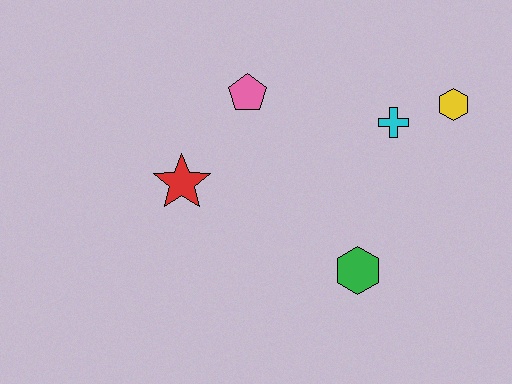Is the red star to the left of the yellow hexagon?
Yes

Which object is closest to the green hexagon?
The cyan cross is closest to the green hexagon.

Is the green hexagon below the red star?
Yes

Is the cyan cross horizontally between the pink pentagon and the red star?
No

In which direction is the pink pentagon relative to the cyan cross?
The pink pentagon is to the left of the cyan cross.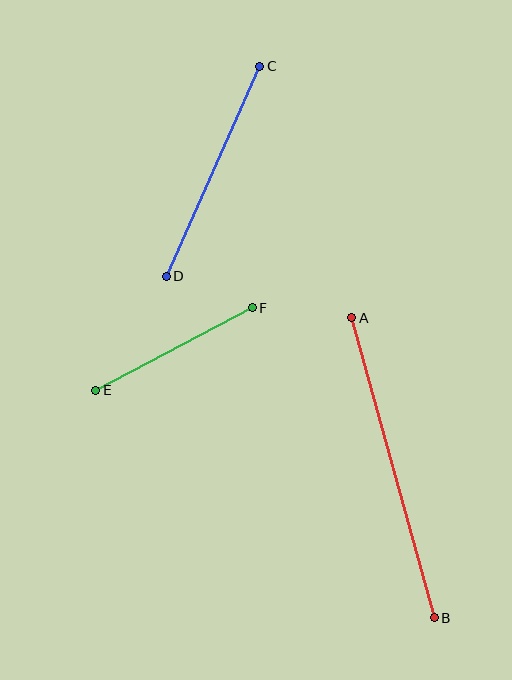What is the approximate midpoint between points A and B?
The midpoint is at approximately (393, 468) pixels.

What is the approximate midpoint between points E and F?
The midpoint is at approximately (174, 349) pixels.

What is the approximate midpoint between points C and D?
The midpoint is at approximately (213, 171) pixels.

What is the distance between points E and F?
The distance is approximately 177 pixels.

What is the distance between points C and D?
The distance is approximately 230 pixels.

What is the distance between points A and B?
The distance is approximately 311 pixels.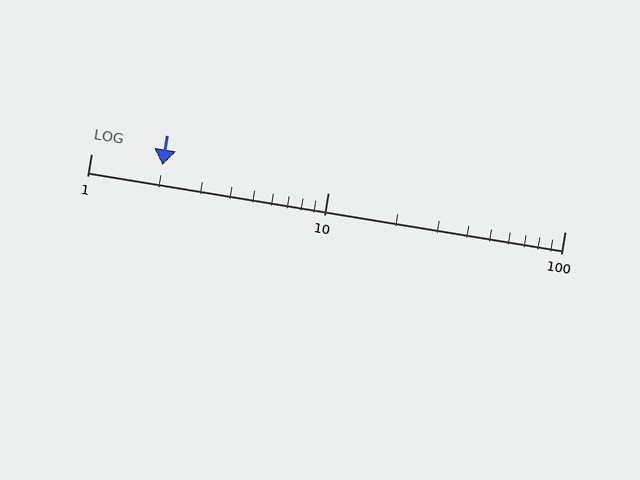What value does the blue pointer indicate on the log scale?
The pointer indicates approximately 2.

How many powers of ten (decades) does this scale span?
The scale spans 2 decades, from 1 to 100.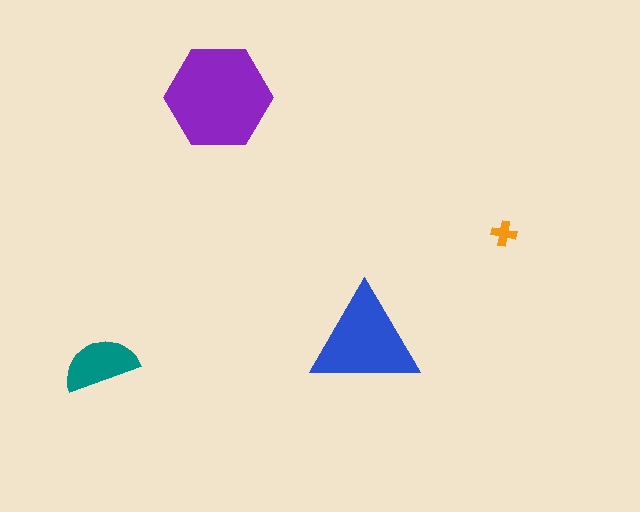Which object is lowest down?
The teal semicircle is bottommost.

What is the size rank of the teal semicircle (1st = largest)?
3rd.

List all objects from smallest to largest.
The orange cross, the teal semicircle, the blue triangle, the purple hexagon.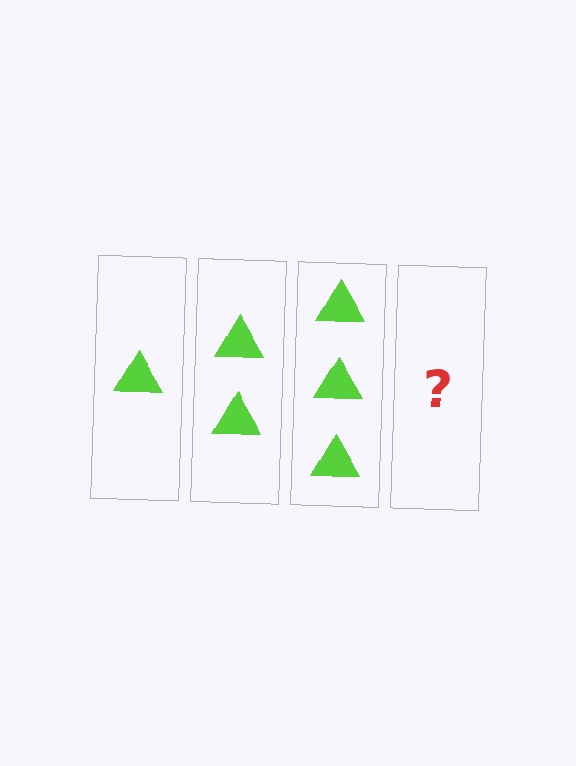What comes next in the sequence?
The next element should be 4 triangles.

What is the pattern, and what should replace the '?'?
The pattern is that each step adds one more triangle. The '?' should be 4 triangles.